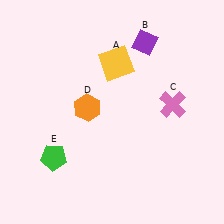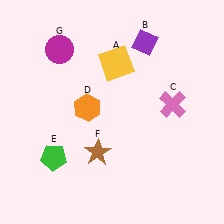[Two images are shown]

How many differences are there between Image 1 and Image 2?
There are 2 differences between the two images.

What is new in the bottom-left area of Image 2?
A brown star (F) was added in the bottom-left area of Image 2.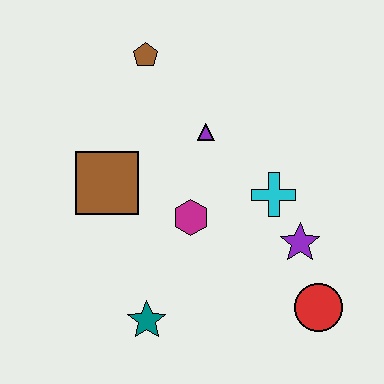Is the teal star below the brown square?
Yes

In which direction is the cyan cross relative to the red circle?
The cyan cross is above the red circle.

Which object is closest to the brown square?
The magenta hexagon is closest to the brown square.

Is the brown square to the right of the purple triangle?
No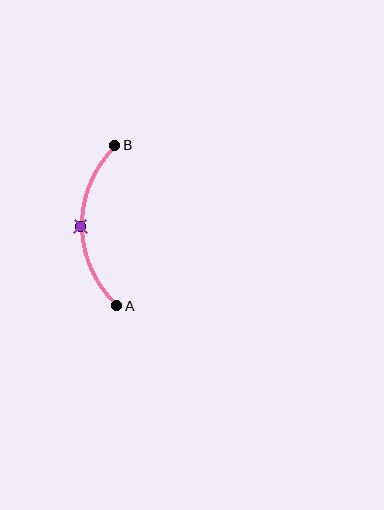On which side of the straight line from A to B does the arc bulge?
The arc bulges to the left of the straight line connecting A and B.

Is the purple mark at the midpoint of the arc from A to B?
Yes. The purple mark lies on the arc at equal arc-length from both A and B — it is the arc midpoint.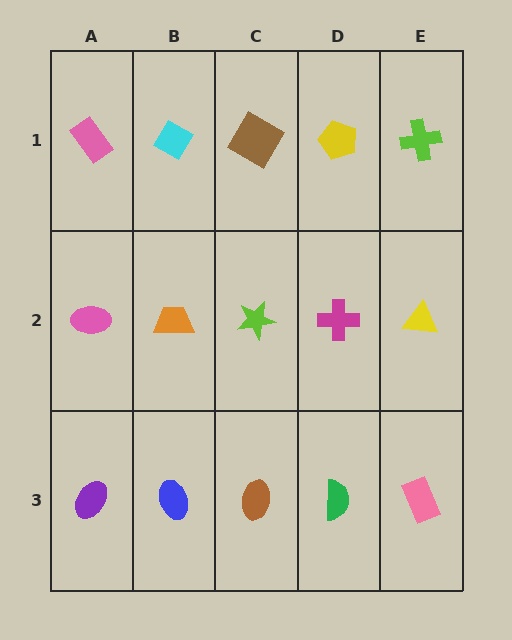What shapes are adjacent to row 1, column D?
A magenta cross (row 2, column D), a brown diamond (row 1, column C), a lime cross (row 1, column E).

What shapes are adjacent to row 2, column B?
A cyan diamond (row 1, column B), a blue ellipse (row 3, column B), a pink ellipse (row 2, column A), a lime star (row 2, column C).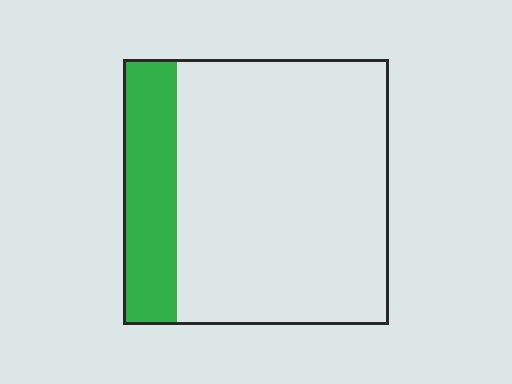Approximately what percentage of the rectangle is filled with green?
Approximately 20%.